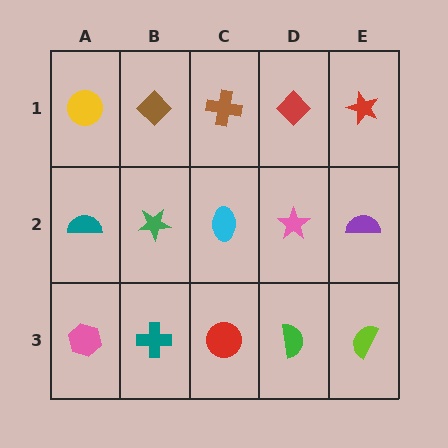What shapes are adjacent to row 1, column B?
A green star (row 2, column B), a yellow circle (row 1, column A), a brown cross (row 1, column C).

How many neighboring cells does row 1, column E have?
2.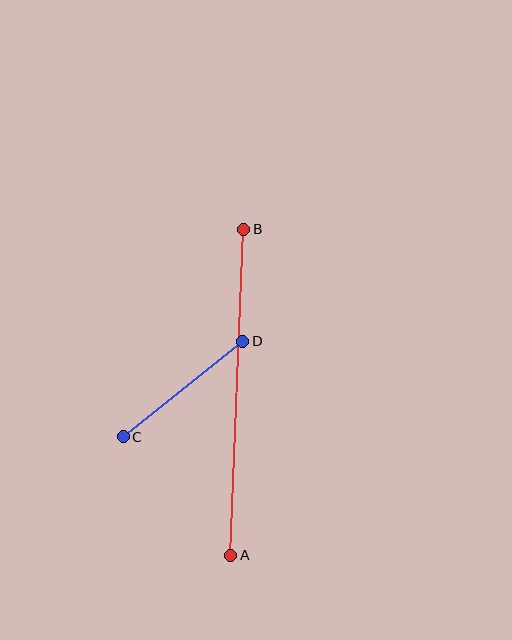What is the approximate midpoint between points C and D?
The midpoint is at approximately (183, 389) pixels.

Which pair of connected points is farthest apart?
Points A and B are farthest apart.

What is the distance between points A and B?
The distance is approximately 326 pixels.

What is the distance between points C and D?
The distance is approximately 153 pixels.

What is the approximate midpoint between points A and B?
The midpoint is at approximately (237, 392) pixels.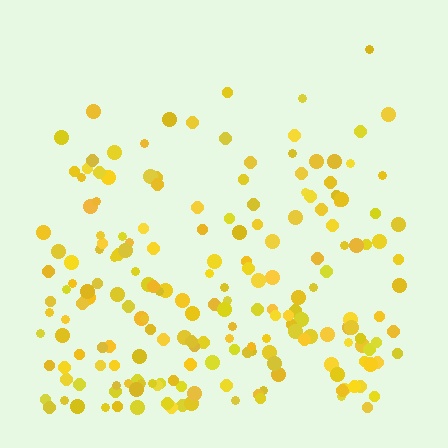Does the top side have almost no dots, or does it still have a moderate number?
Still a moderate number, just noticeably fewer than the bottom.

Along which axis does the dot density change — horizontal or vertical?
Vertical.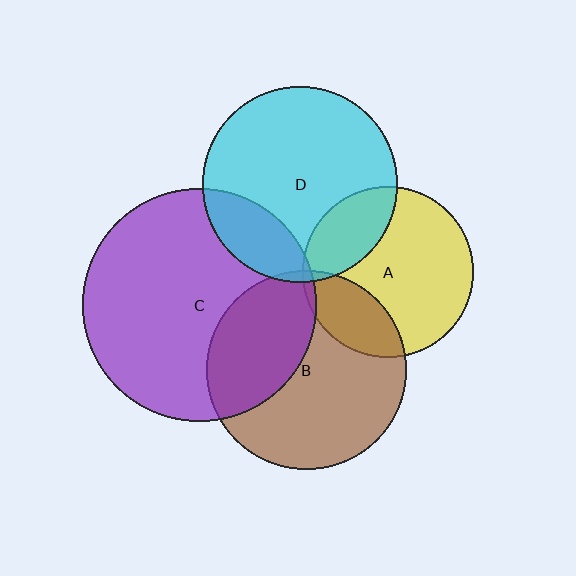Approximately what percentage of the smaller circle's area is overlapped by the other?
Approximately 25%.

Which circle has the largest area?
Circle C (purple).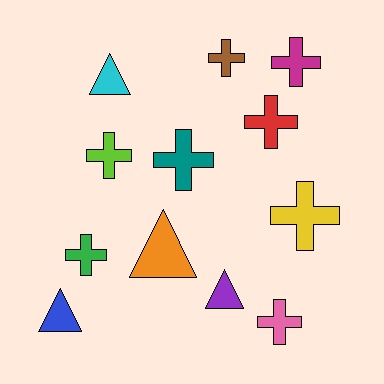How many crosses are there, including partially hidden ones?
There are 8 crosses.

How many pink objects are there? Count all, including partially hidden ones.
There is 1 pink object.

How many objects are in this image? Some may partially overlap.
There are 12 objects.